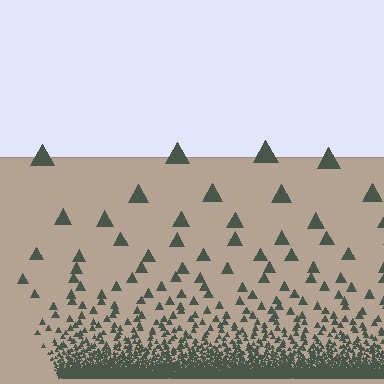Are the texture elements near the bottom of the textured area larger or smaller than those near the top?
Smaller. The gradient is inverted — elements near the bottom are smaller and denser.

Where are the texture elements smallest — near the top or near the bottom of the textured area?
Near the bottom.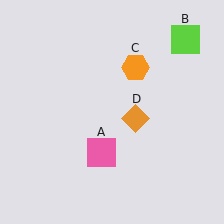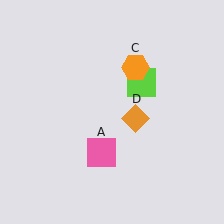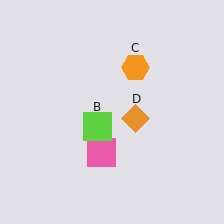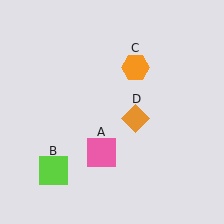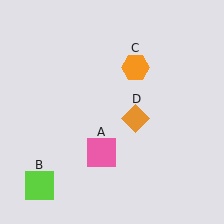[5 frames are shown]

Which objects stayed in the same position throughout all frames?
Pink square (object A) and orange hexagon (object C) and orange diamond (object D) remained stationary.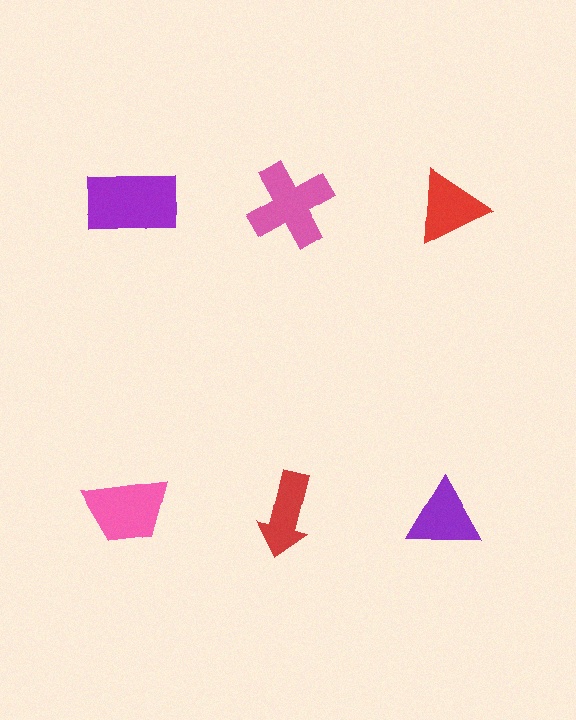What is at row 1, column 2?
A pink cross.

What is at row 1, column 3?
A red triangle.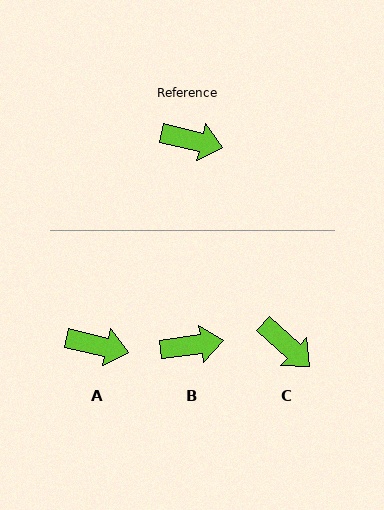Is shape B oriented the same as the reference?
No, it is off by about 21 degrees.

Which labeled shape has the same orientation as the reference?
A.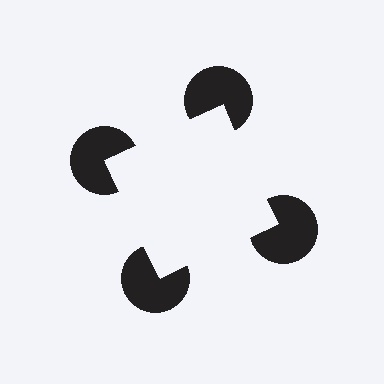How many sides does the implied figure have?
4 sides.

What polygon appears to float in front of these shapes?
An illusory square — its edges are inferred from the aligned wedge cuts in the pac-man discs, not physically drawn.